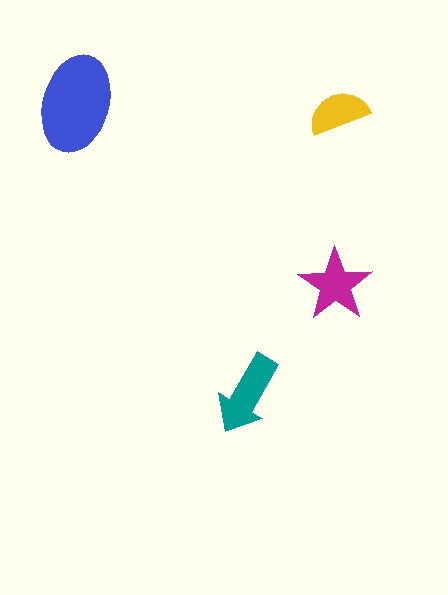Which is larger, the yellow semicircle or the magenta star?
The magenta star.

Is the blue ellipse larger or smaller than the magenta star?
Larger.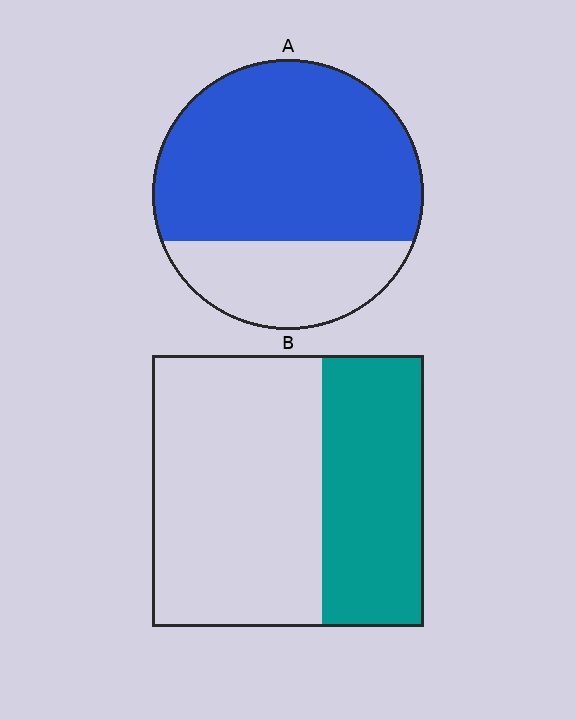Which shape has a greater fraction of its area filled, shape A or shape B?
Shape A.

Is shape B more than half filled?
No.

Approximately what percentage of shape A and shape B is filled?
A is approximately 70% and B is approximately 40%.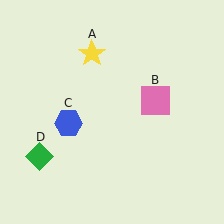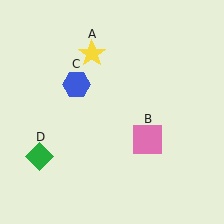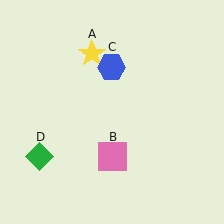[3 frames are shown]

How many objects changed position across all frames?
2 objects changed position: pink square (object B), blue hexagon (object C).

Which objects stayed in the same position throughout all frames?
Yellow star (object A) and green diamond (object D) remained stationary.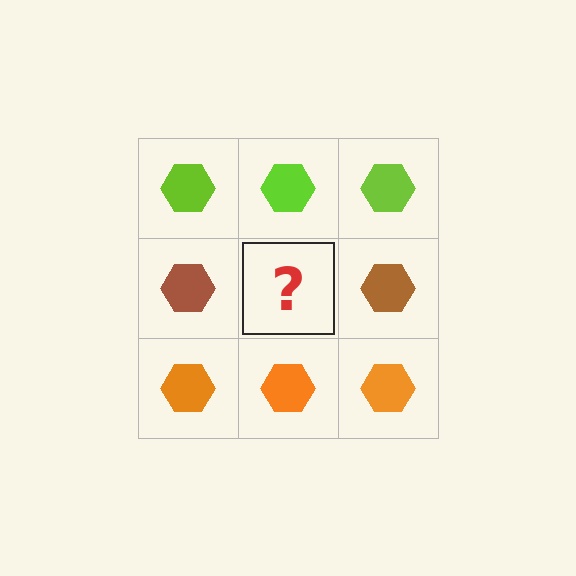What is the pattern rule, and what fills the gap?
The rule is that each row has a consistent color. The gap should be filled with a brown hexagon.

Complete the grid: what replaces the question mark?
The question mark should be replaced with a brown hexagon.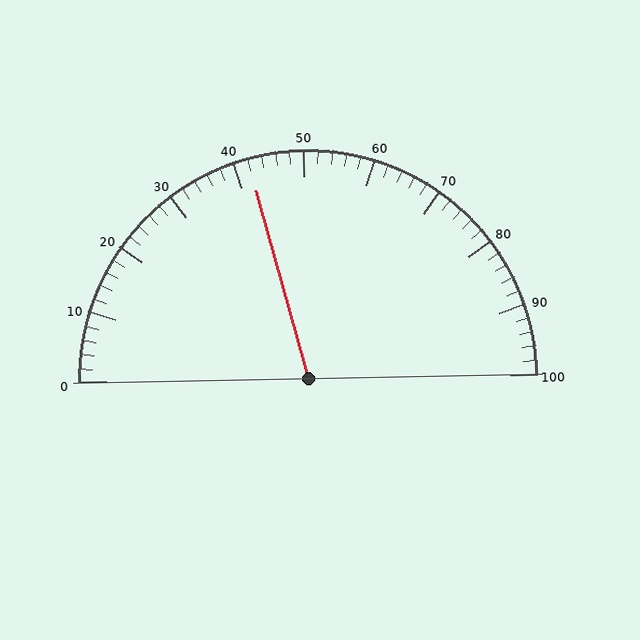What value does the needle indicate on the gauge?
The needle indicates approximately 42.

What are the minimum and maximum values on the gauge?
The gauge ranges from 0 to 100.